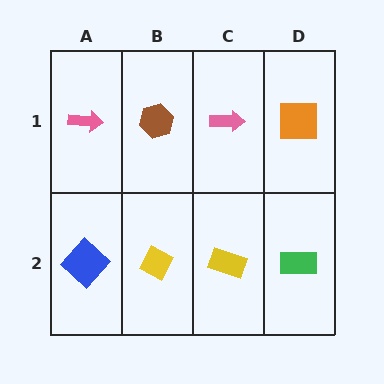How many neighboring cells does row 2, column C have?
3.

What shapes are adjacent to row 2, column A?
A pink arrow (row 1, column A), a yellow diamond (row 2, column B).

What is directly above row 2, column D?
An orange square.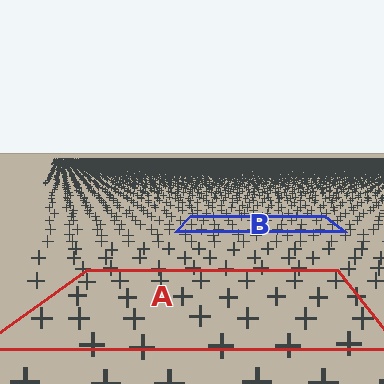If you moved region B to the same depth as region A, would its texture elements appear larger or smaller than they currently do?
They would appear larger. At a closer depth, the same texture elements are projected at a bigger on-screen size.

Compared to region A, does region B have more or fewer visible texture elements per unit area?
Region B has more texture elements per unit area — they are packed more densely because it is farther away.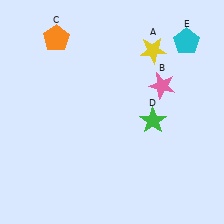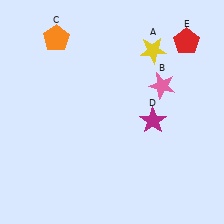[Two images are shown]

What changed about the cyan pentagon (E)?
In Image 1, E is cyan. In Image 2, it changed to red.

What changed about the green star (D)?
In Image 1, D is green. In Image 2, it changed to magenta.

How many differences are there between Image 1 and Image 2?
There are 2 differences between the two images.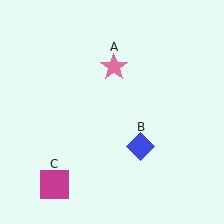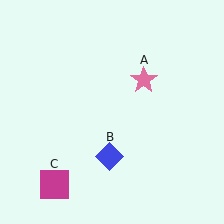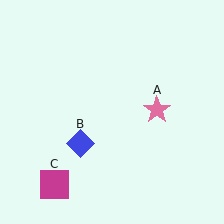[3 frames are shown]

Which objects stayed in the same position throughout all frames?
Magenta square (object C) remained stationary.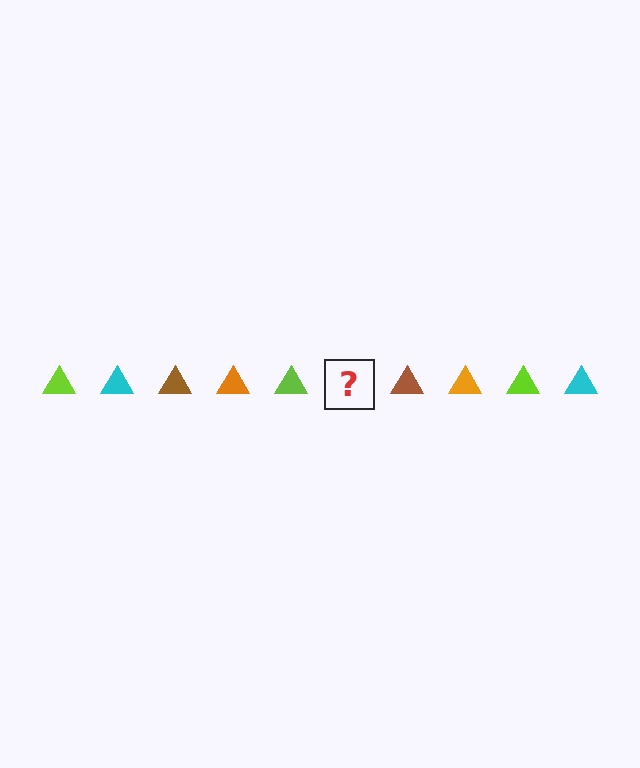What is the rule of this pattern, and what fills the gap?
The rule is that the pattern cycles through lime, cyan, brown, orange triangles. The gap should be filled with a cyan triangle.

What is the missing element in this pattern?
The missing element is a cyan triangle.